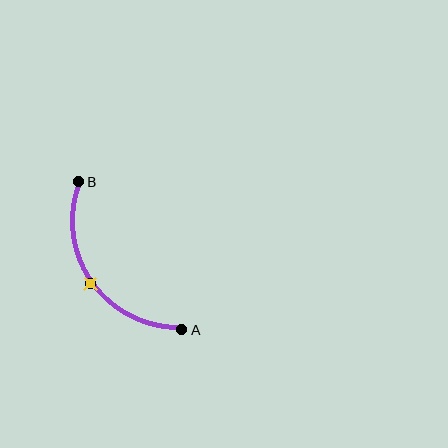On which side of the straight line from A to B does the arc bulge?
The arc bulges below and to the left of the straight line connecting A and B.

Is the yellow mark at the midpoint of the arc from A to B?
Yes. The yellow mark lies on the arc at equal arc-length from both A and B — it is the arc midpoint.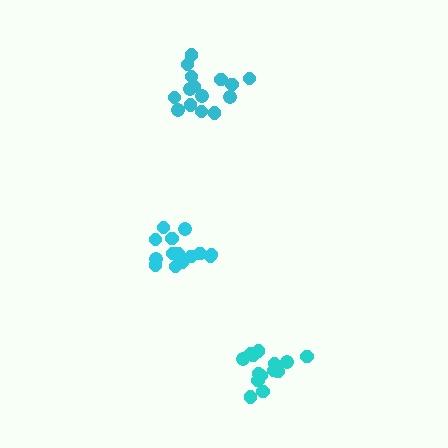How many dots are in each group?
Group 1: 14 dots, Group 2: 15 dots, Group 3: 14 dots (43 total).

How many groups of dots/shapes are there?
There are 3 groups.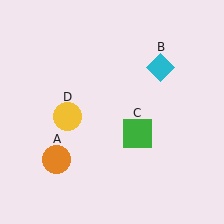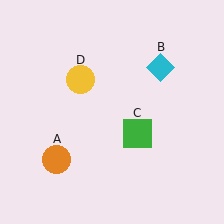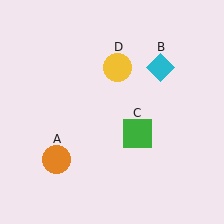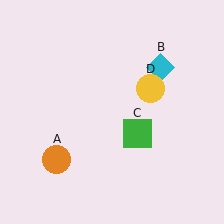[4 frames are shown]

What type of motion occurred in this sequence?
The yellow circle (object D) rotated clockwise around the center of the scene.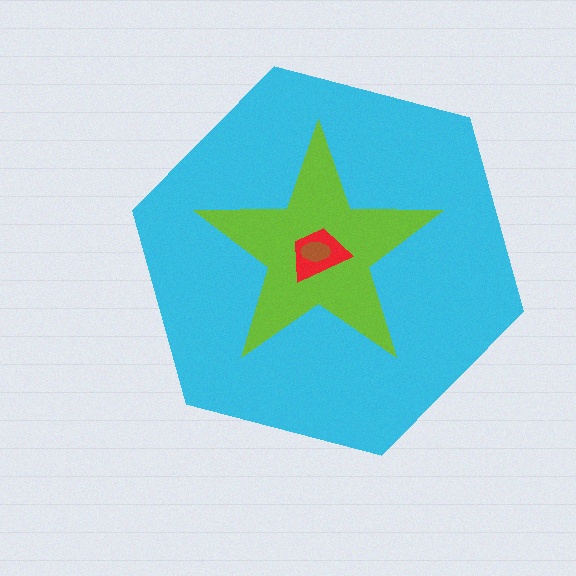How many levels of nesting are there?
4.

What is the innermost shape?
The brown ellipse.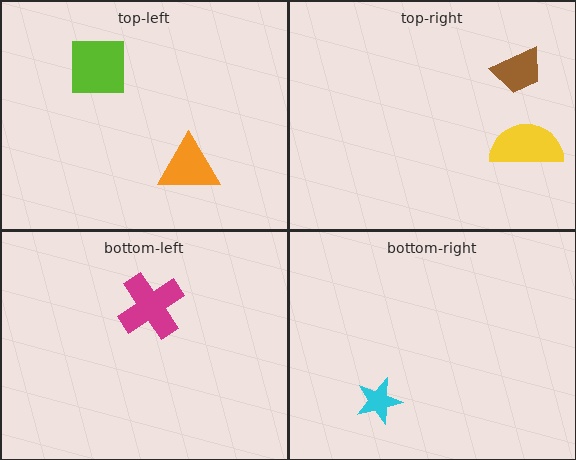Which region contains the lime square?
The top-left region.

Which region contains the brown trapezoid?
The top-right region.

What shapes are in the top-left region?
The orange triangle, the lime square.